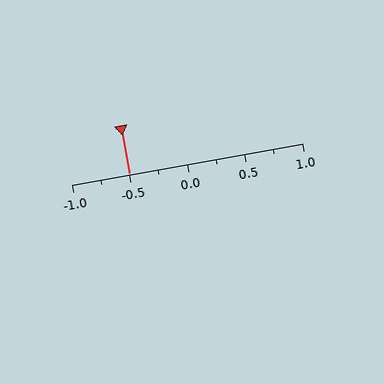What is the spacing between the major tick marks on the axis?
The major ticks are spaced 0.5 apart.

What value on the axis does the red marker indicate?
The marker indicates approximately -0.5.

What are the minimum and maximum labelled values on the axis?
The axis runs from -1.0 to 1.0.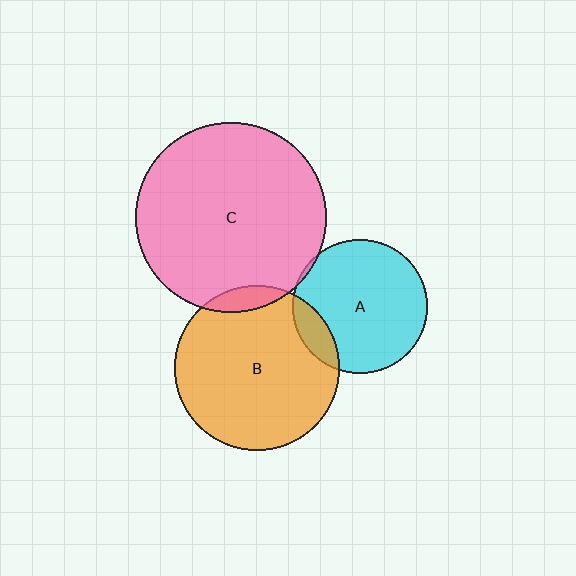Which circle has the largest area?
Circle C (pink).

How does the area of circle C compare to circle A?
Approximately 2.0 times.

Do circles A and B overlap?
Yes.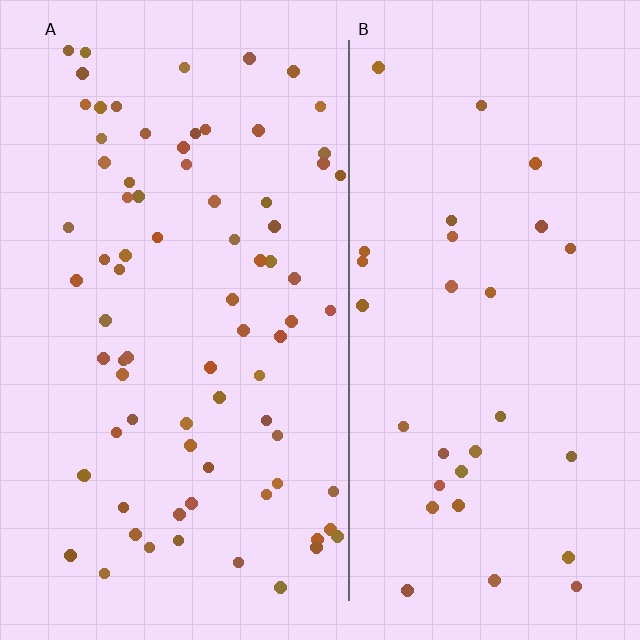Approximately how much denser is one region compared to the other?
Approximately 2.5× — region A over region B.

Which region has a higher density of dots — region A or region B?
A (the left).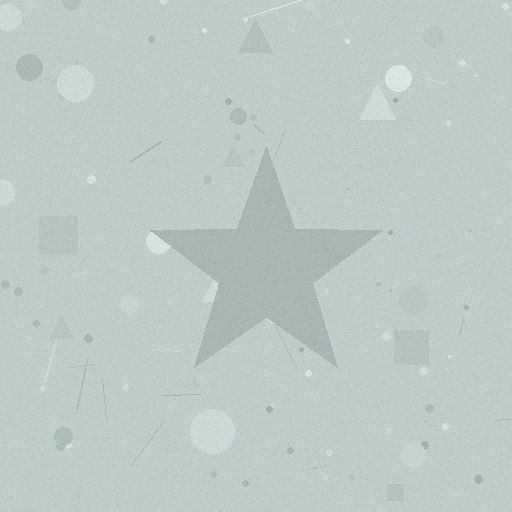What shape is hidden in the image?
A star is hidden in the image.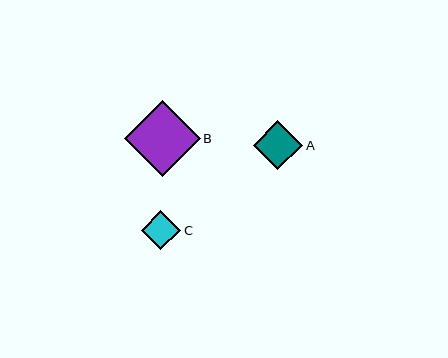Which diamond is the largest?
Diamond B is the largest with a size of approximately 76 pixels.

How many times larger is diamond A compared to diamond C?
Diamond A is approximately 1.3 times the size of diamond C.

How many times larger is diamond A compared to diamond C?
Diamond A is approximately 1.3 times the size of diamond C.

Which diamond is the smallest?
Diamond C is the smallest with a size of approximately 39 pixels.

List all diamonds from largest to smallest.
From largest to smallest: B, A, C.